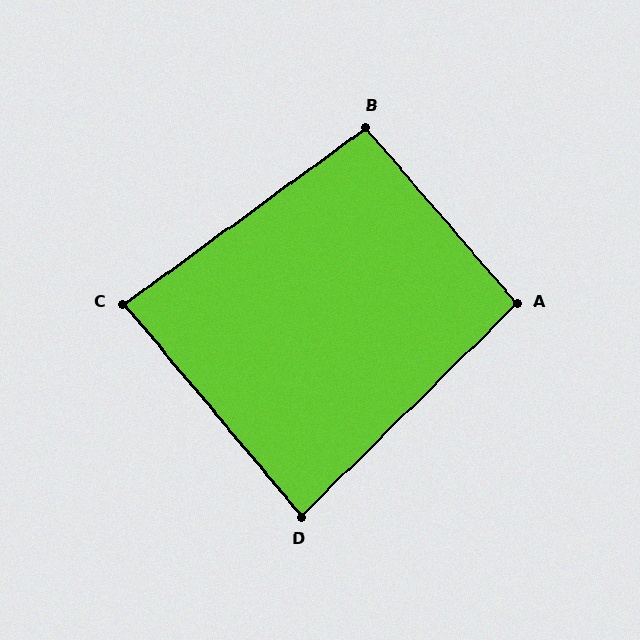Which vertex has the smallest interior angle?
D, at approximately 85 degrees.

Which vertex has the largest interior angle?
B, at approximately 95 degrees.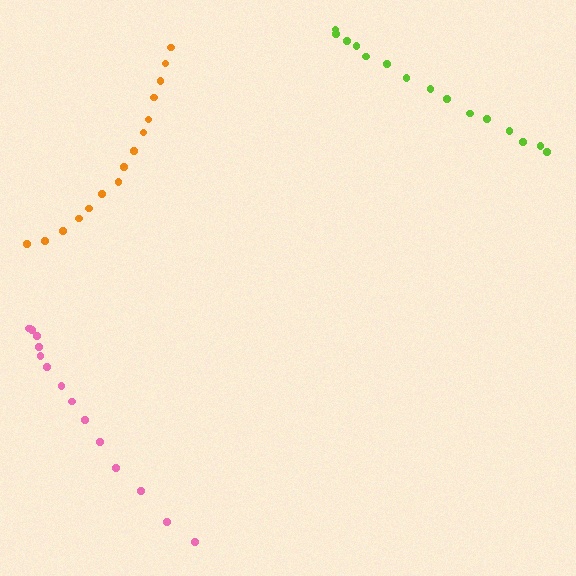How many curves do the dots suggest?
There are 3 distinct paths.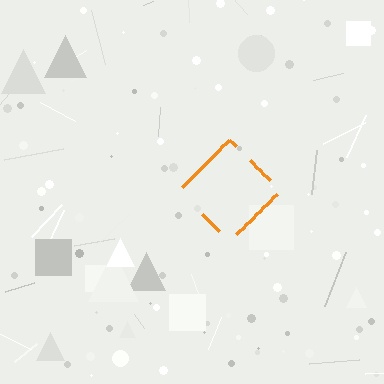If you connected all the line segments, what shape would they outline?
They would outline a diamond.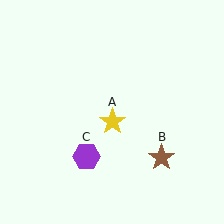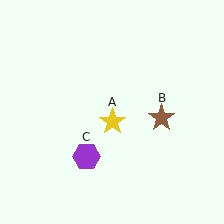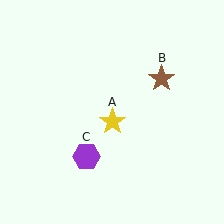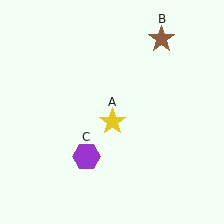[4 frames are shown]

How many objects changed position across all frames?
1 object changed position: brown star (object B).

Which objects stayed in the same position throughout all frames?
Yellow star (object A) and purple hexagon (object C) remained stationary.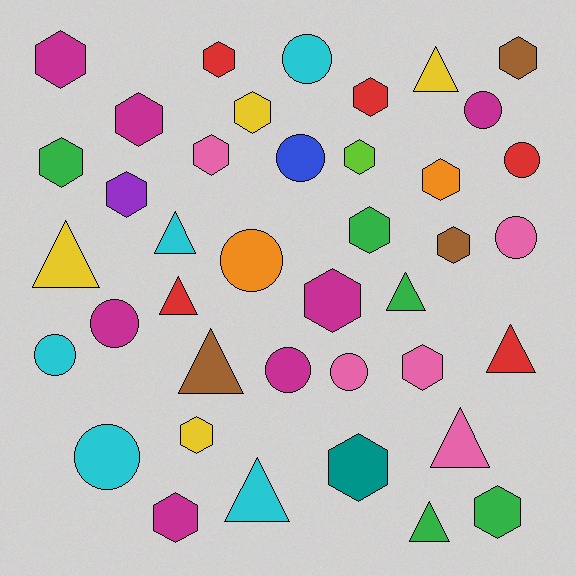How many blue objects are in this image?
There is 1 blue object.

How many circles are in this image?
There are 11 circles.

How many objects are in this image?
There are 40 objects.